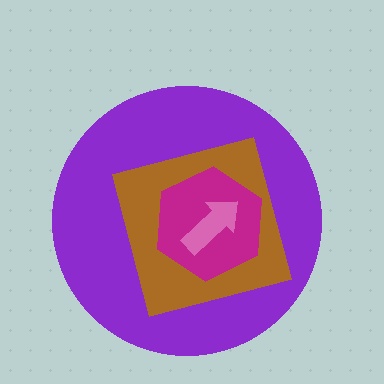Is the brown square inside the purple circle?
Yes.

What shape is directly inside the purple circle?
The brown square.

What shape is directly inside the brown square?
The magenta hexagon.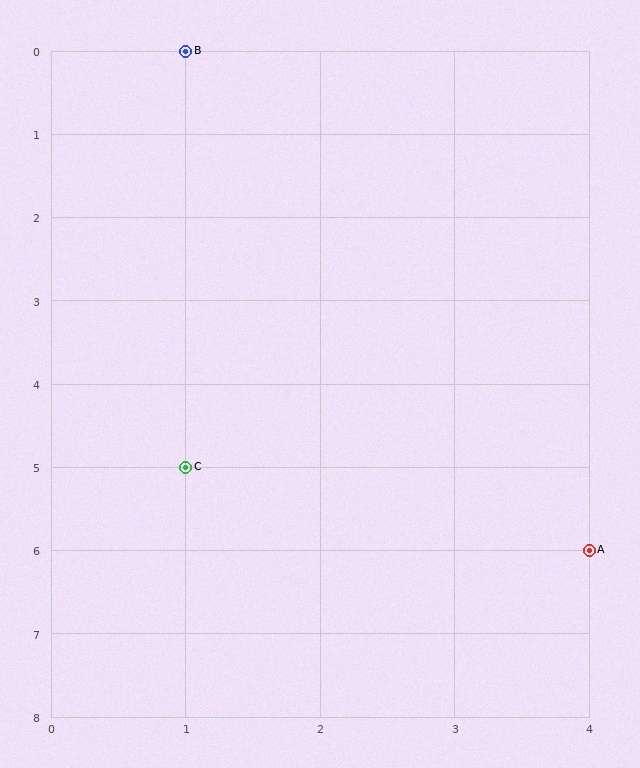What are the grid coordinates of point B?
Point B is at grid coordinates (1, 0).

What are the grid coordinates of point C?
Point C is at grid coordinates (1, 5).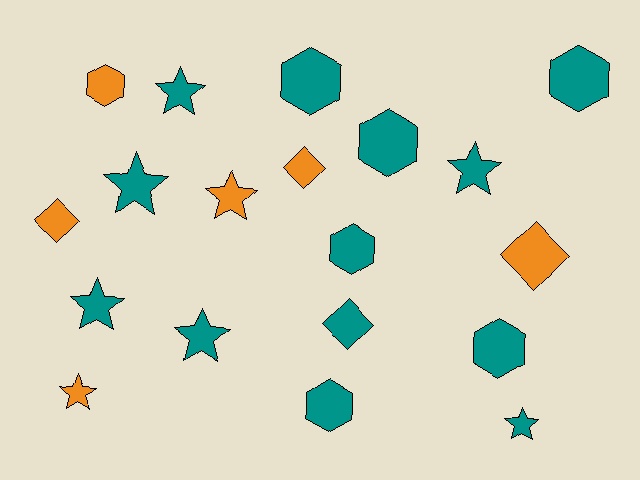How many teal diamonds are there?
There is 1 teal diamond.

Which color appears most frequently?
Teal, with 13 objects.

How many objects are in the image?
There are 19 objects.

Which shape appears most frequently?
Star, with 8 objects.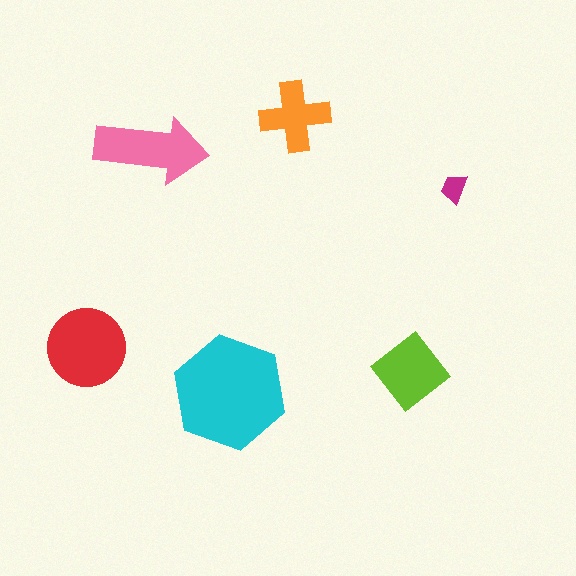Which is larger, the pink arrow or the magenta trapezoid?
The pink arrow.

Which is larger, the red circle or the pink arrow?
The red circle.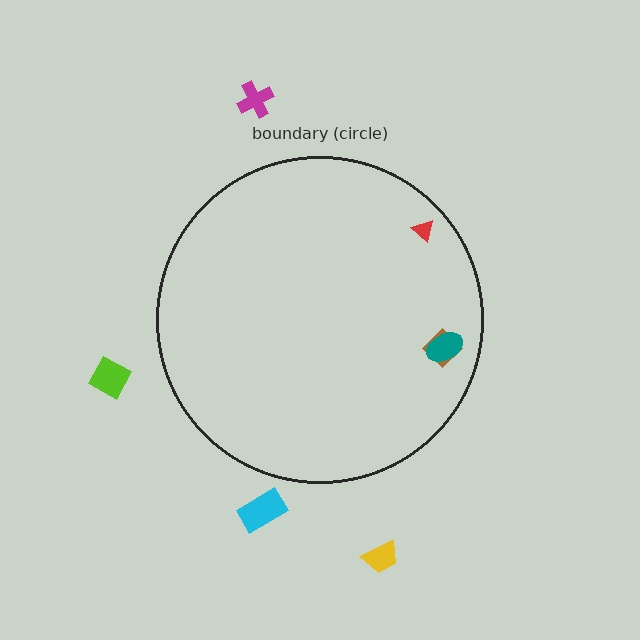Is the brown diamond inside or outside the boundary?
Inside.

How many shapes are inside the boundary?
3 inside, 4 outside.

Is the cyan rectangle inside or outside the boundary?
Outside.